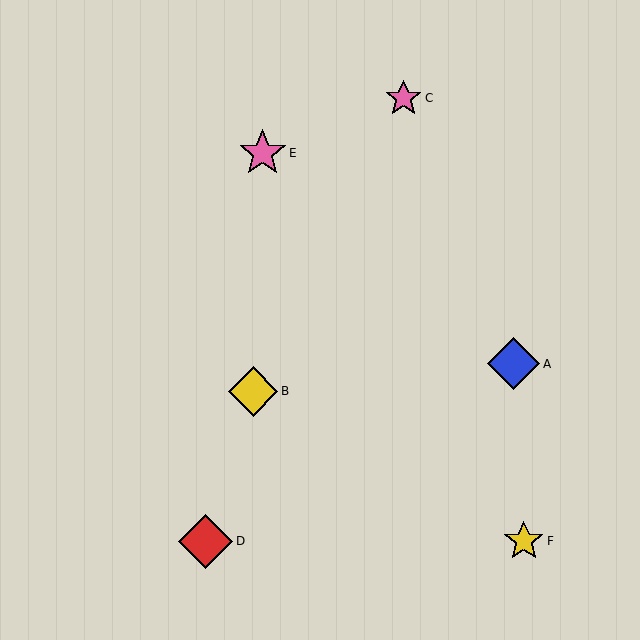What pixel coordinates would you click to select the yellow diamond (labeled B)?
Click at (253, 391) to select the yellow diamond B.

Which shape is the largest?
The red diamond (labeled D) is the largest.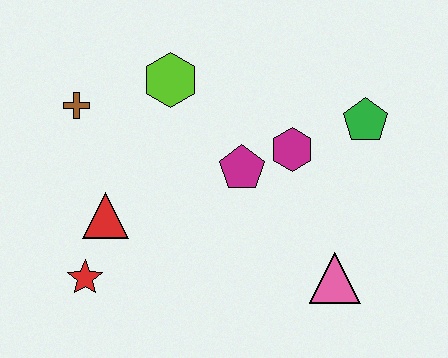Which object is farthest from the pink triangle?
The brown cross is farthest from the pink triangle.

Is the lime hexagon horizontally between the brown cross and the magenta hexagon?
Yes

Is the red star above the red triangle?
No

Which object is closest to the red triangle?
The red star is closest to the red triangle.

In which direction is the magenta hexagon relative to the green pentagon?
The magenta hexagon is to the left of the green pentagon.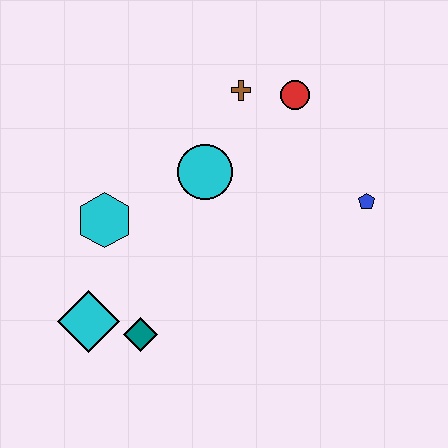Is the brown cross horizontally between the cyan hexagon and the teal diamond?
No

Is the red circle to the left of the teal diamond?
No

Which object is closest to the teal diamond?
The cyan diamond is closest to the teal diamond.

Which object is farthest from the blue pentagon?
The cyan diamond is farthest from the blue pentagon.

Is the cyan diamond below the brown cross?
Yes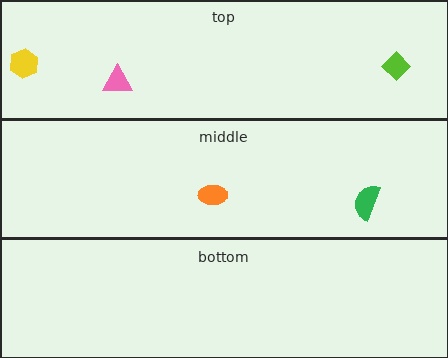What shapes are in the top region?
The pink triangle, the yellow hexagon, the lime diamond.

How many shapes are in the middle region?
2.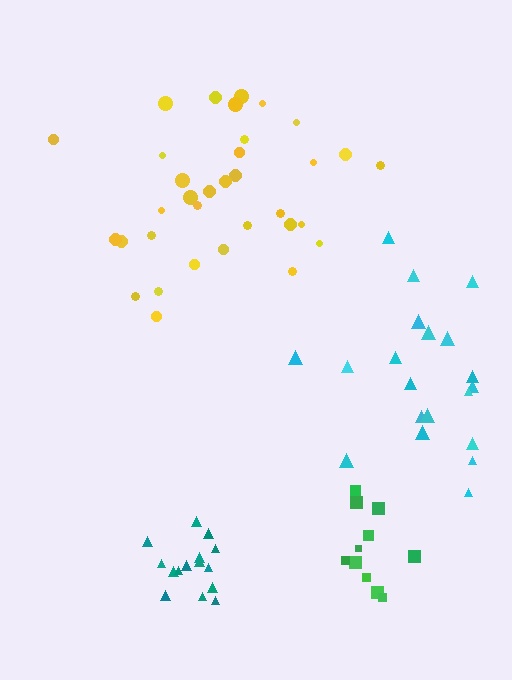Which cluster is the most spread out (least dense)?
Cyan.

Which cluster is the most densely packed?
Teal.